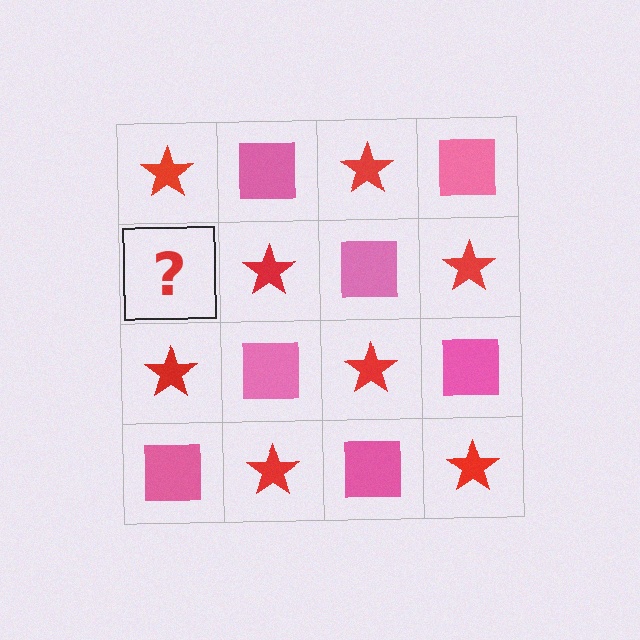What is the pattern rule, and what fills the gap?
The rule is that it alternates red star and pink square in a checkerboard pattern. The gap should be filled with a pink square.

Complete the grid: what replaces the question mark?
The question mark should be replaced with a pink square.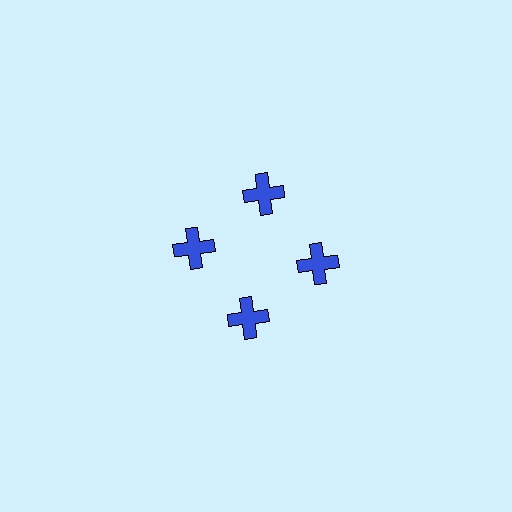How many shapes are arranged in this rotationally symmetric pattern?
There are 4 shapes, arranged in 4 groups of 1.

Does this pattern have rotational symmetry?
Yes, this pattern has 4-fold rotational symmetry. It looks the same after rotating 90 degrees around the center.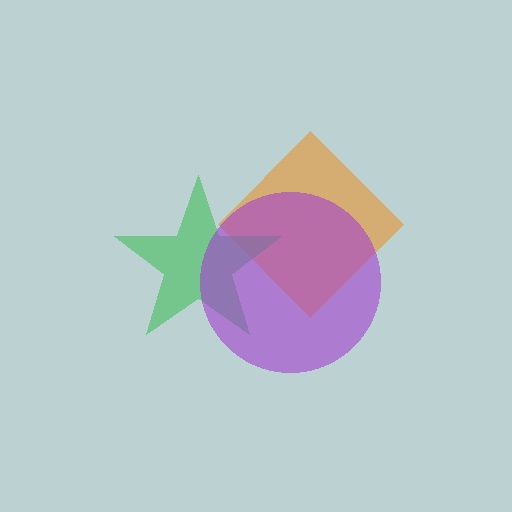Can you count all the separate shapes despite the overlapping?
Yes, there are 3 separate shapes.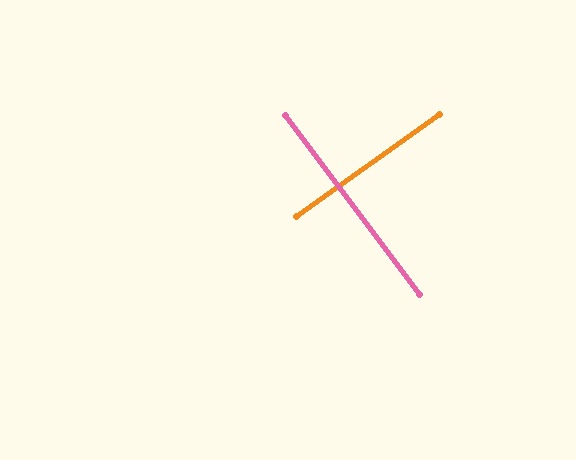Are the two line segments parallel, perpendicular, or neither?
Perpendicular — they meet at approximately 89°.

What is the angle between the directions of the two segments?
Approximately 89 degrees.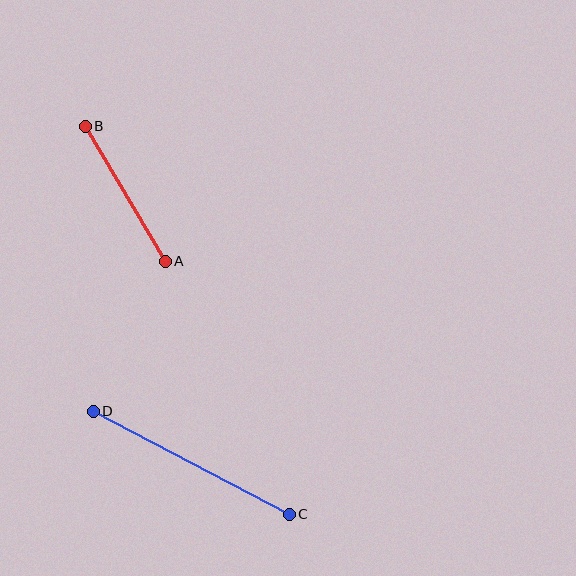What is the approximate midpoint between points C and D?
The midpoint is at approximately (191, 463) pixels.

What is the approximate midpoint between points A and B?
The midpoint is at approximately (125, 194) pixels.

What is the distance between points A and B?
The distance is approximately 157 pixels.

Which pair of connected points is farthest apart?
Points C and D are farthest apart.